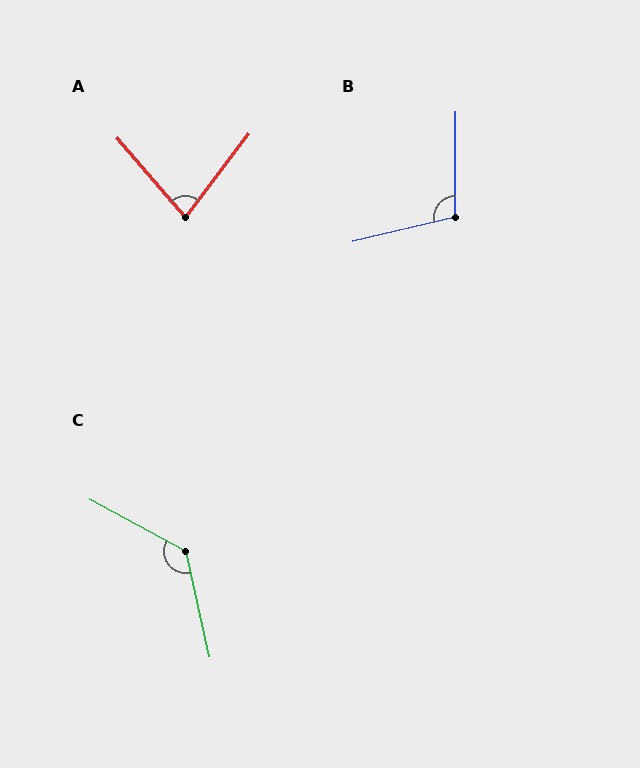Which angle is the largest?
C, at approximately 131 degrees.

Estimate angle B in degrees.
Approximately 104 degrees.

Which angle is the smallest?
A, at approximately 78 degrees.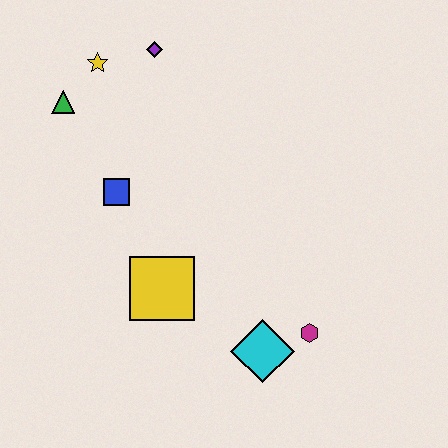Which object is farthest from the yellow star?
The magenta hexagon is farthest from the yellow star.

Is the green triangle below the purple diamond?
Yes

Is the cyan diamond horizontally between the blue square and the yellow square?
No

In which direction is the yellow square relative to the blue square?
The yellow square is below the blue square.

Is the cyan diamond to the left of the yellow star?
No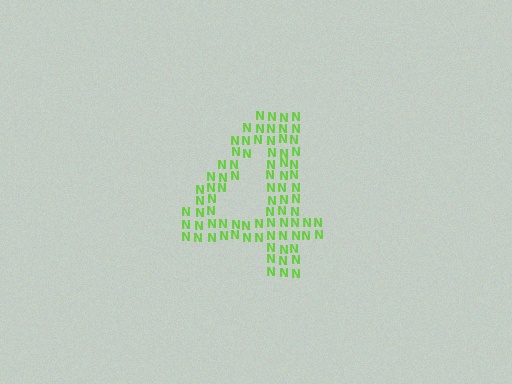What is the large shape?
The large shape is the digit 4.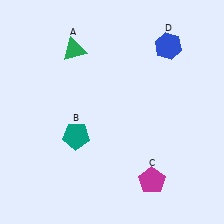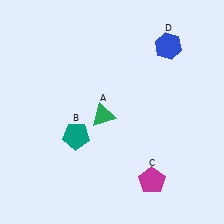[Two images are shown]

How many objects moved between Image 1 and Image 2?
1 object moved between the two images.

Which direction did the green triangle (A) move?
The green triangle (A) moved down.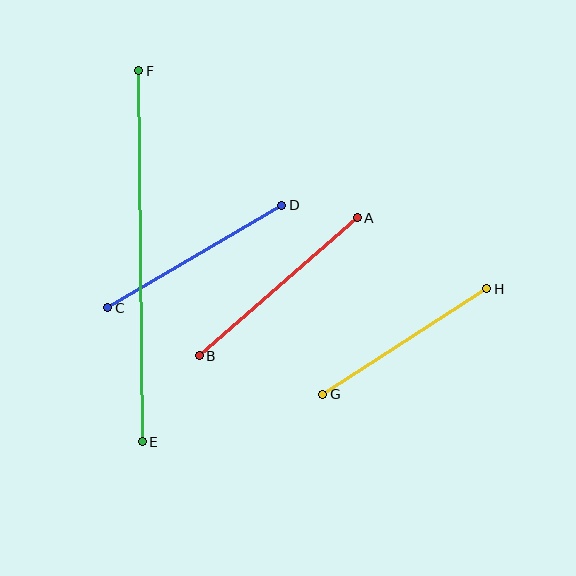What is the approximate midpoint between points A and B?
The midpoint is at approximately (278, 287) pixels.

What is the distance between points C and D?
The distance is approximately 202 pixels.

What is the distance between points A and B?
The distance is approximately 210 pixels.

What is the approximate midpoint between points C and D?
The midpoint is at approximately (195, 256) pixels.